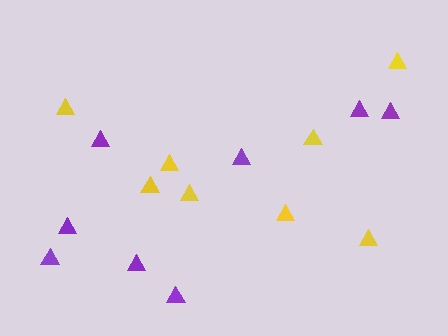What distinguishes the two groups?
There are 2 groups: one group of yellow triangles (8) and one group of purple triangles (8).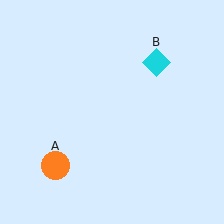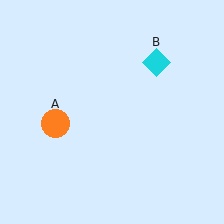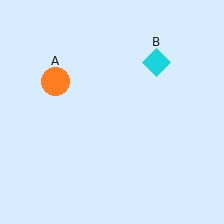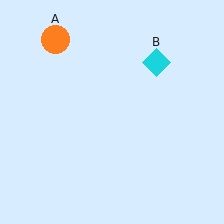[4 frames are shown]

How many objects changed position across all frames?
1 object changed position: orange circle (object A).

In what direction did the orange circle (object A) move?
The orange circle (object A) moved up.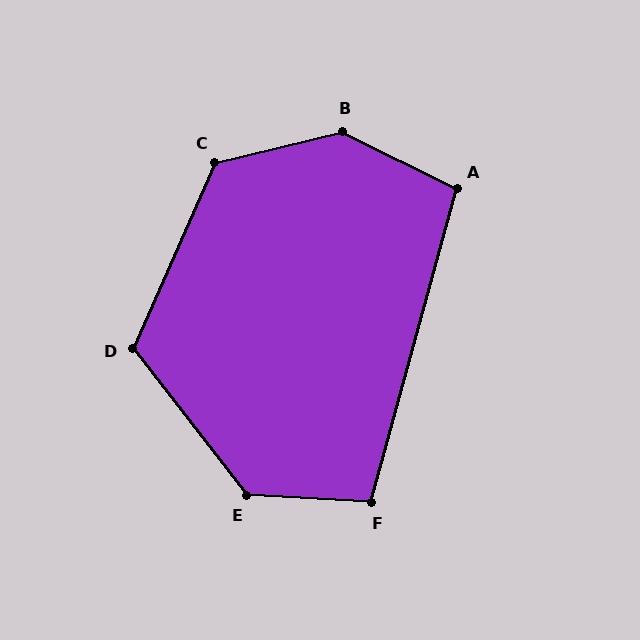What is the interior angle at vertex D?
Approximately 118 degrees (obtuse).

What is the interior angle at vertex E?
Approximately 131 degrees (obtuse).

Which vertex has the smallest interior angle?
A, at approximately 101 degrees.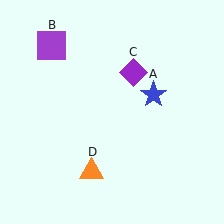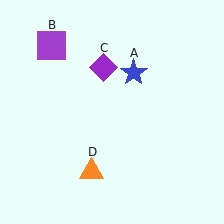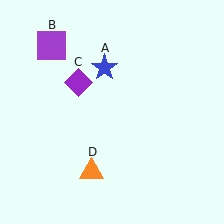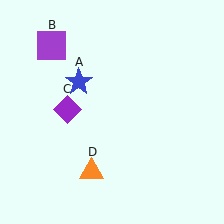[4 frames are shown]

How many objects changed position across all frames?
2 objects changed position: blue star (object A), purple diamond (object C).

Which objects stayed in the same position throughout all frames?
Purple square (object B) and orange triangle (object D) remained stationary.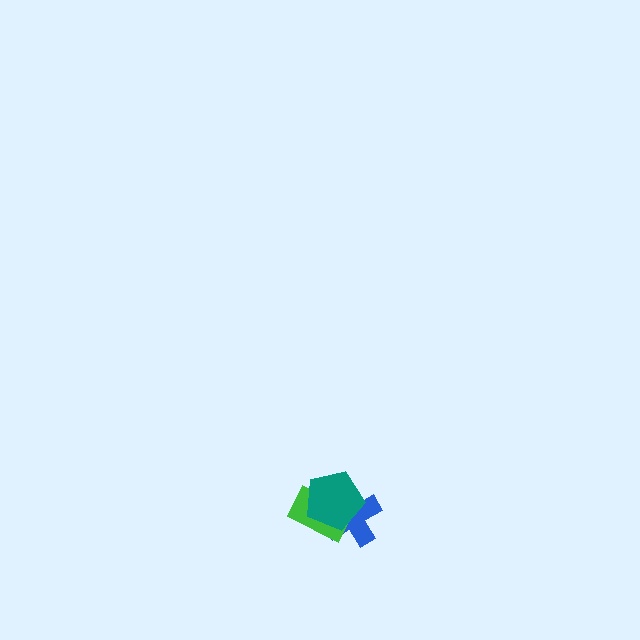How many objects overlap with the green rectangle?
2 objects overlap with the green rectangle.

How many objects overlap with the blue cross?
2 objects overlap with the blue cross.